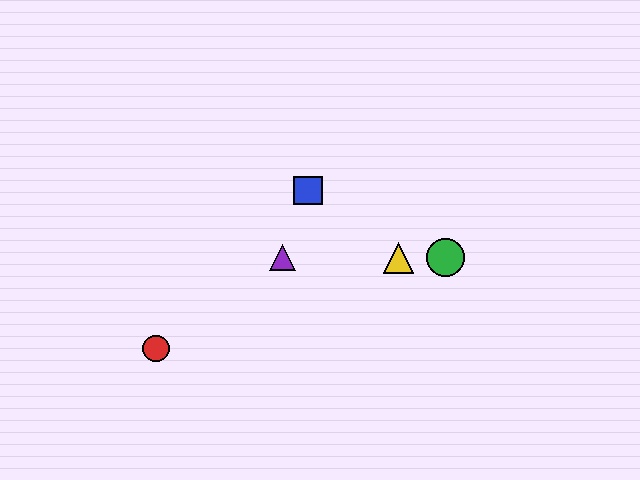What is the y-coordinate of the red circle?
The red circle is at y≈349.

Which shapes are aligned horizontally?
The green circle, the yellow triangle, the purple triangle are aligned horizontally.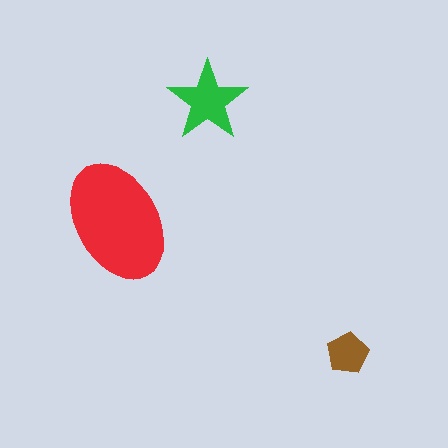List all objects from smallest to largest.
The brown pentagon, the green star, the red ellipse.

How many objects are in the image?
There are 3 objects in the image.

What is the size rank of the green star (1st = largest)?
2nd.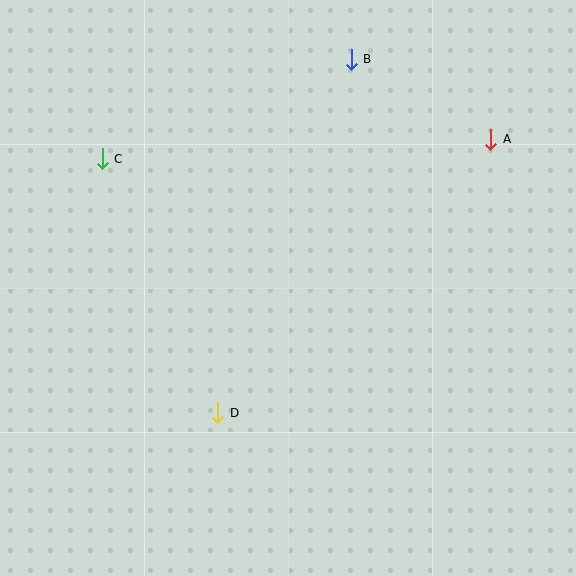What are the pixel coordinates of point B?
Point B is at (351, 59).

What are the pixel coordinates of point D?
Point D is at (218, 413).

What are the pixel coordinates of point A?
Point A is at (491, 139).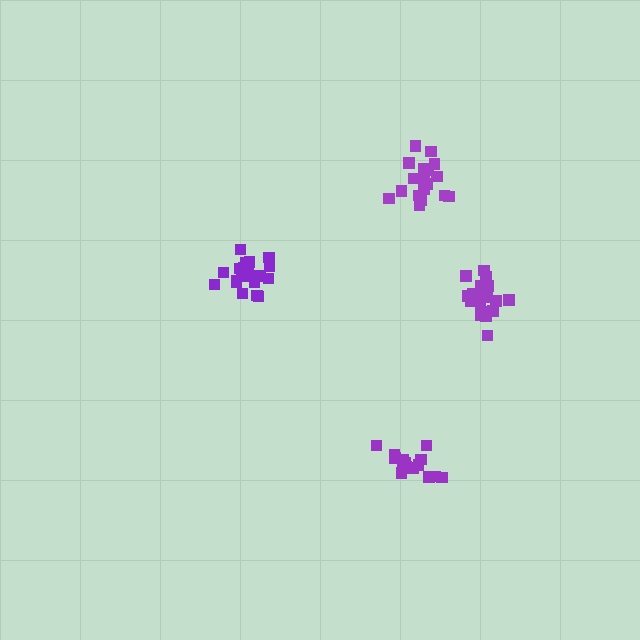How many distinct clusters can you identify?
There are 4 distinct clusters.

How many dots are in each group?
Group 1: 18 dots, Group 2: 20 dots, Group 3: 16 dots, Group 4: 20 dots (74 total).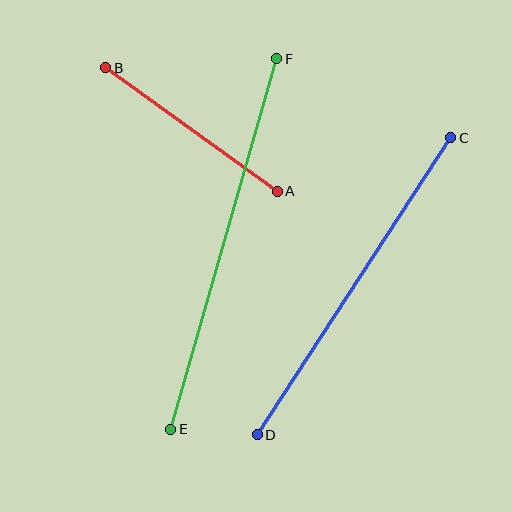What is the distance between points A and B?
The distance is approximately 212 pixels.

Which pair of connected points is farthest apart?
Points E and F are farthest apart.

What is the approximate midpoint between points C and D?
The midpoint is at approximately (354, 286) pixels.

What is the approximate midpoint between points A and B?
The midpoint is at approximately (191, 130) pixels.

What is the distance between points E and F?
The distance is approximately 386 pixels.